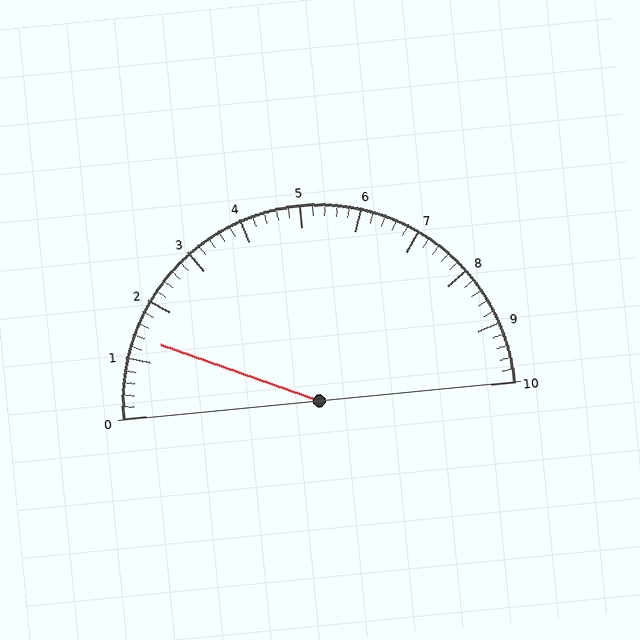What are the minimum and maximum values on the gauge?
The gauge ranges from 0 to 10.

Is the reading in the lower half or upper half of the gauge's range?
The reading is in the lower half of the range (0 to 10).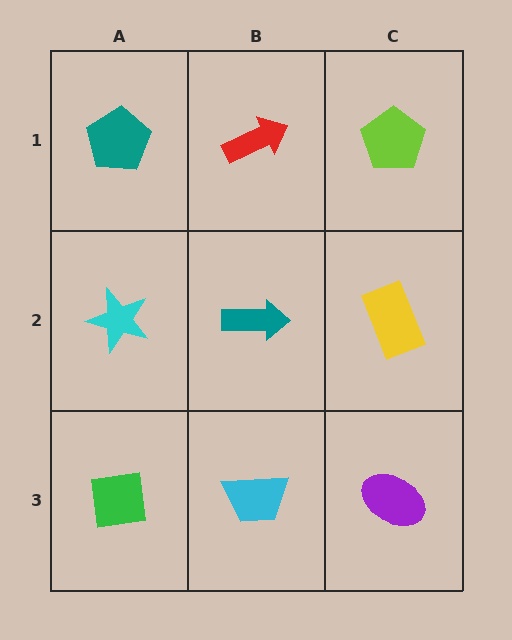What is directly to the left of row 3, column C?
A cyan trapezoid.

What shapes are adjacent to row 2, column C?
A lime pentagon (row 1, column C), a purple ellipse (row 3, column C), a teal arrow (row 2, column B).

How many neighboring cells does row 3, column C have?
2.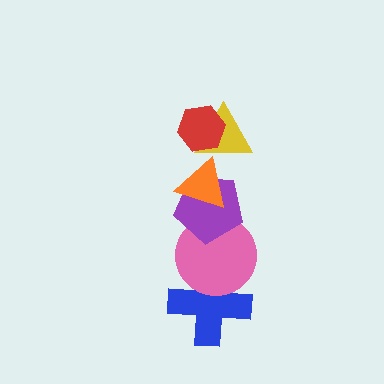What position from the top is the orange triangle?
The orange triangle is 3rd from the top.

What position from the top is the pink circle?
The pink circle is 5th from the top.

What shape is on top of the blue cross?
The pink circle is on top of the blue cross.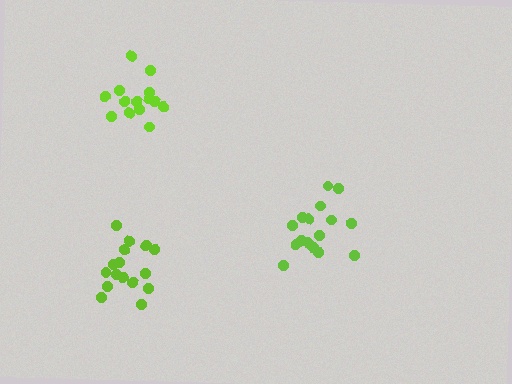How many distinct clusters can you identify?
There are 3 distinct clusters.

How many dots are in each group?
Group 1: 14 dots, Group 2: 16 dots, Group 3: 16 dots (46 total).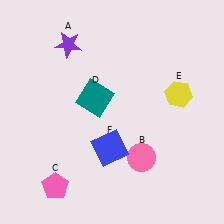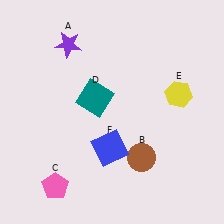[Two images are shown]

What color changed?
The circle (B) changed from pink in Image 1 to brown in Image 2.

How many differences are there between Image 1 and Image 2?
There is 1 difference between the two images.